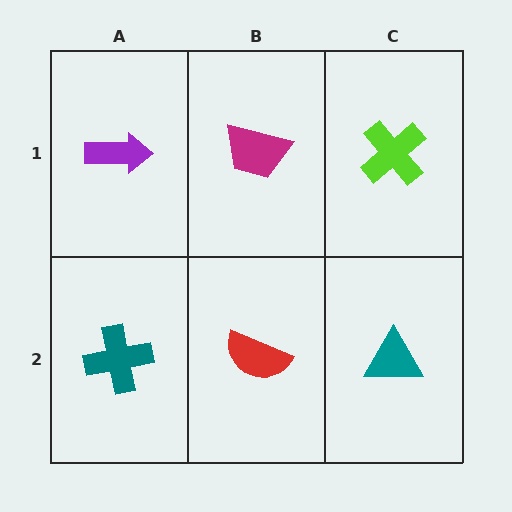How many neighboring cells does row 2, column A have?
2.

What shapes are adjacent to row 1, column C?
A teal triangle (row 2, column C), a magenta trapezoid (row 1, column B).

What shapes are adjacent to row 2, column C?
A lime cross (row 1, column C), a red semicircle (row 2, column B).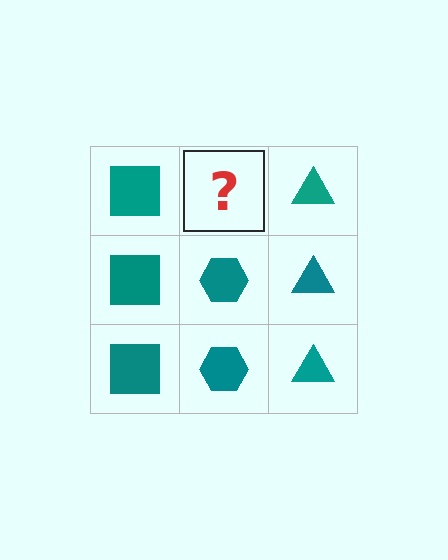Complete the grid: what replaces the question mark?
The question mark should be replaced with a teal hexagon.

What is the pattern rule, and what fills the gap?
The rule is that each column has a consistent shape. The gap should be filled with a teal hexagon.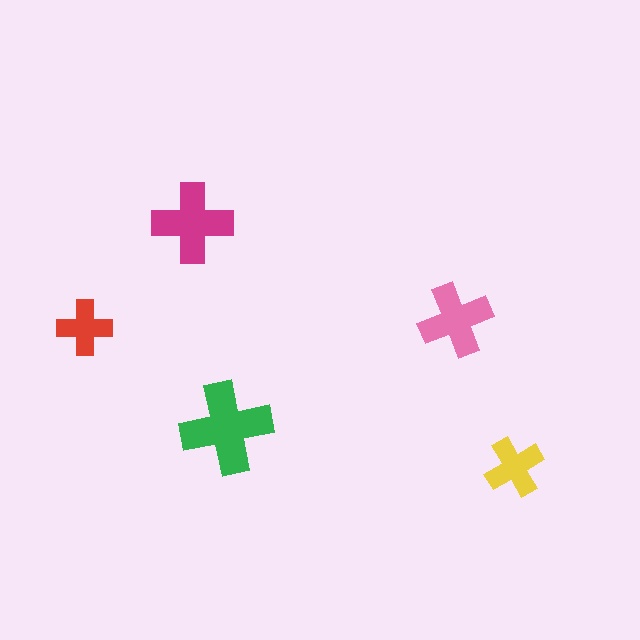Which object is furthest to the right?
The yellow cross is rightmost.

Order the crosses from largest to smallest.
the green one, the magenta one, the pink one, the yellow one, the red one.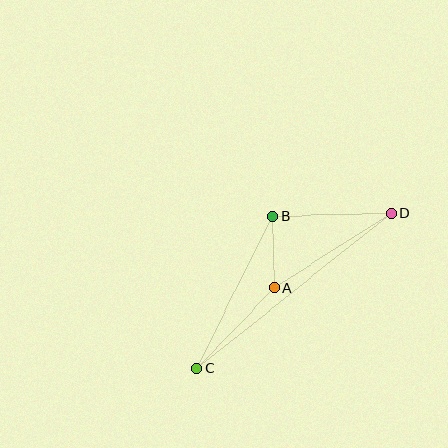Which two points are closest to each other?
Points A and B are closest to each other.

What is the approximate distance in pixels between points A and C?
The distance between A and C is approximately 113 pixels.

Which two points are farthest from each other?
Points C and D are farthest from each other.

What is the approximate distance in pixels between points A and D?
The distance between A and D is approximately 138 pixels.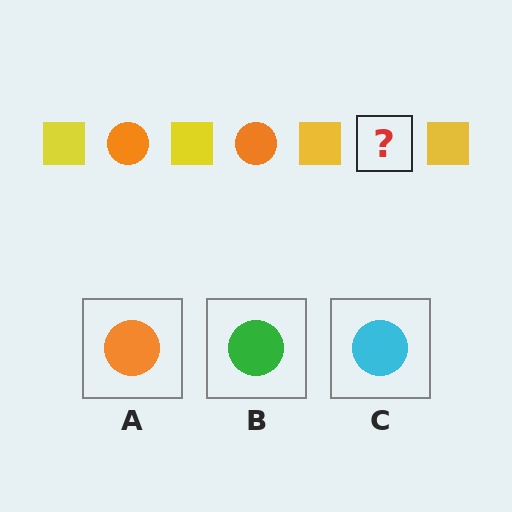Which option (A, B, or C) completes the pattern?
A.